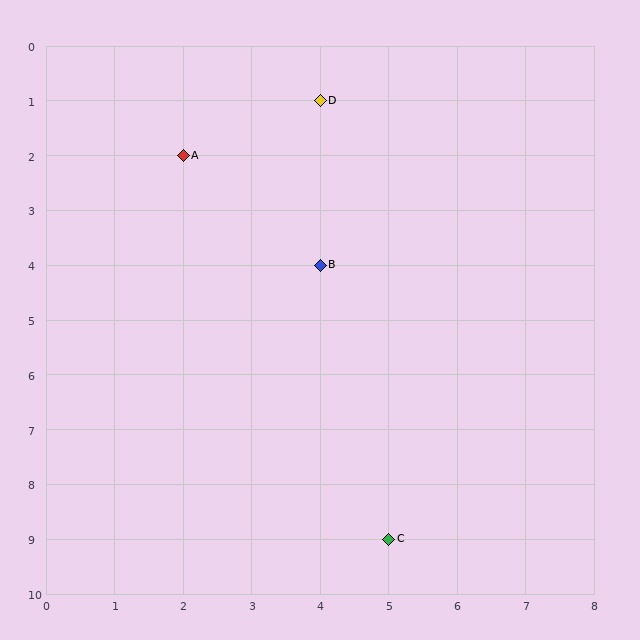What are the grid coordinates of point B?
Point B is at grid coordinates (4, 4).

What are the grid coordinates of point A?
Point A is at grid coordinates (2, 2).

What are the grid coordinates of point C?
Point C is at grid coordinates (5, 9).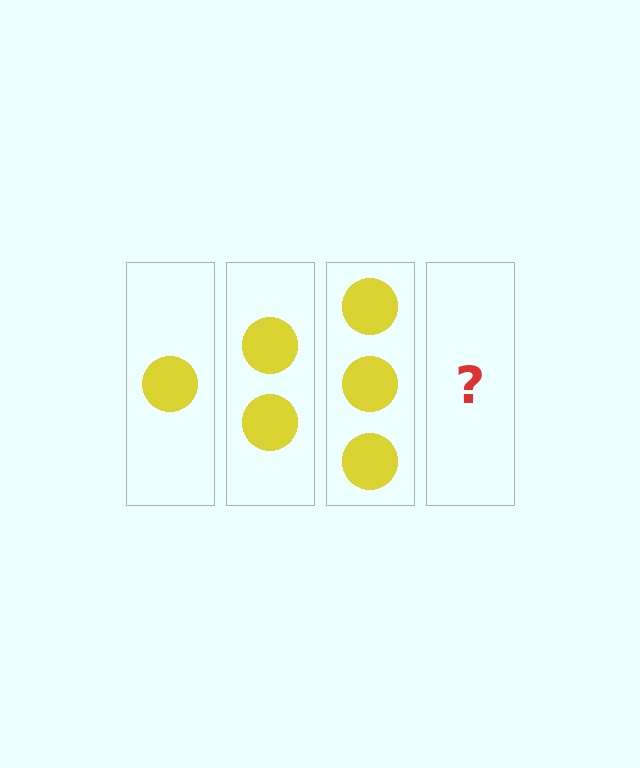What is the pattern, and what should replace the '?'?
The pattern is that each step adds one more circle. The '?' should be 4 circles.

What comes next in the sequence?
The next element should be 4 circles.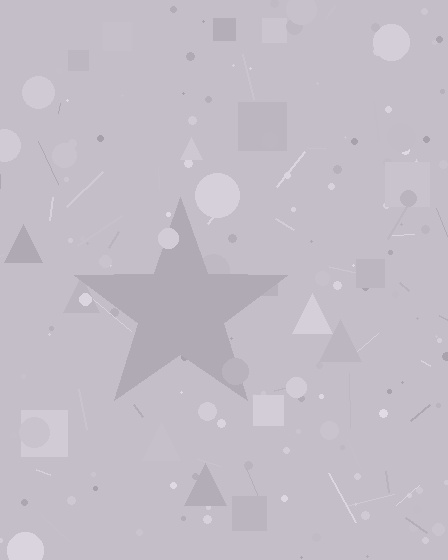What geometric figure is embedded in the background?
A star is embedded in the background.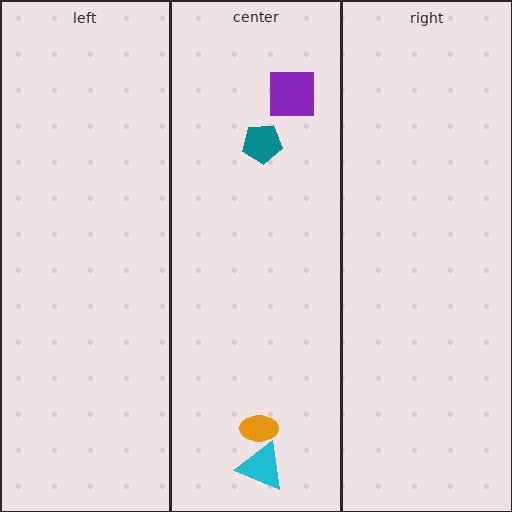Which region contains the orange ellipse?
The center region.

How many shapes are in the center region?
4.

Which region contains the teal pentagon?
The center region.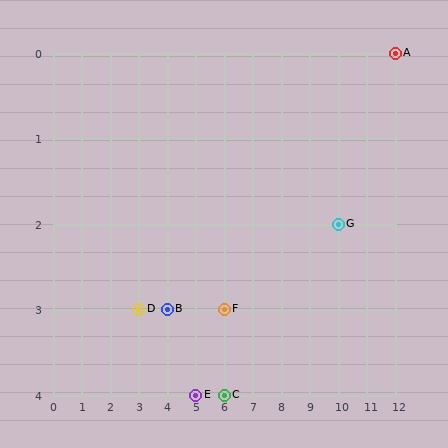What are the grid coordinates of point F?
Point F is at grid coordinates (6, 3).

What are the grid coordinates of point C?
Point C is at grid coordinates (6, 4).